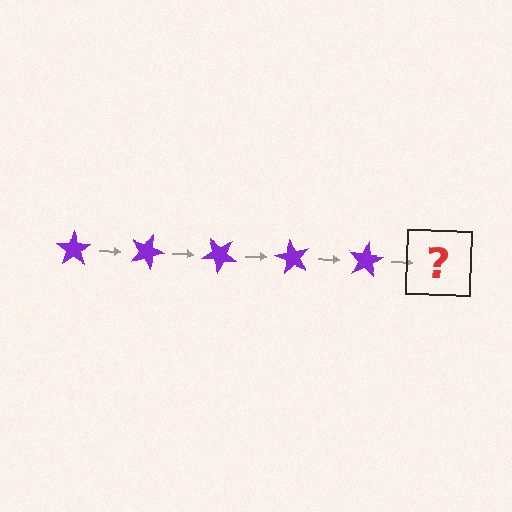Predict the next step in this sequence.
The next step is a purple star rotated 100 degrees.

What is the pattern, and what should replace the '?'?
The pattern is that the star rotates 20 degrees each step. The '?' should be a purple star rotated 100 degrees.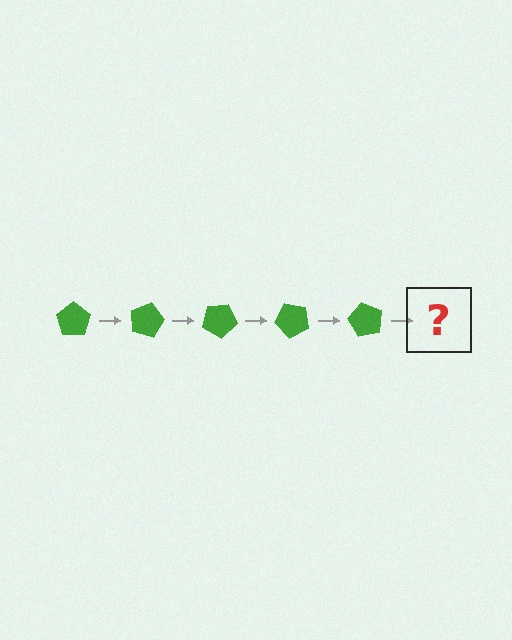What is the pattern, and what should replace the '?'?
The pattern is that the pentagon rotates 15 degrees each step. The '?' should be a green pentagon rotated 75 degrees.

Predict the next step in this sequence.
The next step is a green pentagon rotated 75 degrees.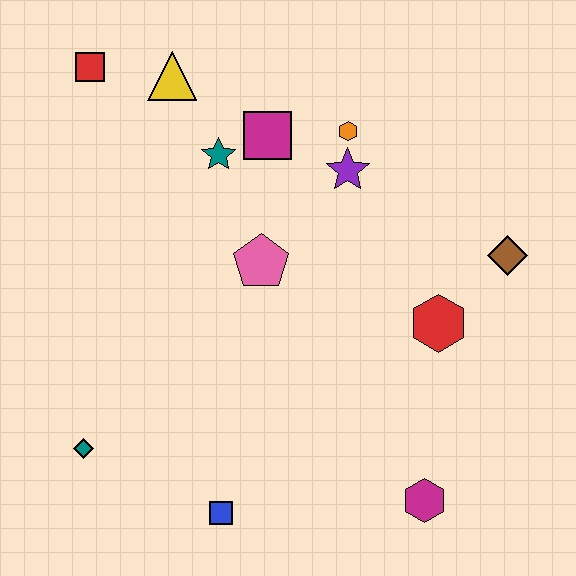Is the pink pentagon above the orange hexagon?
No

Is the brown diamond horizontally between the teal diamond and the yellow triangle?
No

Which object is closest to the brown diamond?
The red hexagon is closest to the brown diamond.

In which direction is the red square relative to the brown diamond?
The red square is to the left of the brown diamond.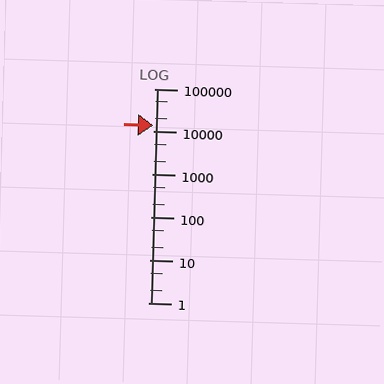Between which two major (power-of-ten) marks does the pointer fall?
The pointer is between 10000 and 100000.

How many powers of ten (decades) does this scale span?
The scale spans 5 decades, from 1 to 100000.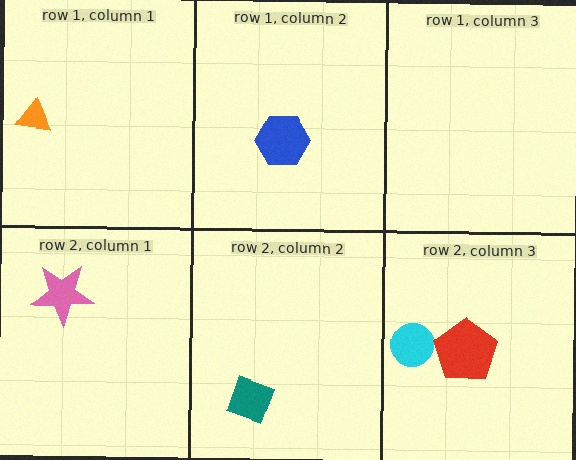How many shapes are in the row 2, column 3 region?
2.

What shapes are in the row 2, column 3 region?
The cyan circle, the red pentagon.